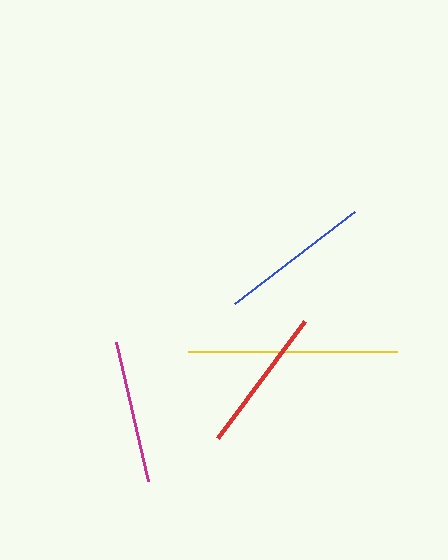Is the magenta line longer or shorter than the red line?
The red line is longer than the magenta line.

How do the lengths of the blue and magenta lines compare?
The blue and magenta lines are approximately the same length.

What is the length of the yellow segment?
The yellow segment is approximately 209 pixels long.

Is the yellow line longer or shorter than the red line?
The yellow line is longer than the red line.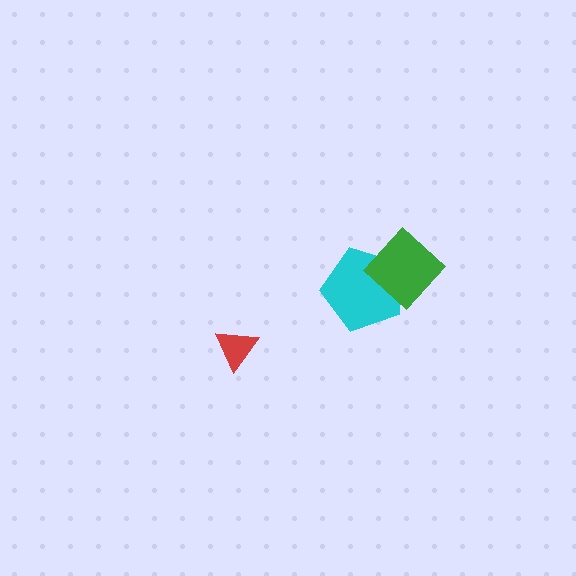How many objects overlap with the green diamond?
1 object overlaps with the green diamond.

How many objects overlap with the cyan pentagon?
1 object overlaps with the cyan pentagon.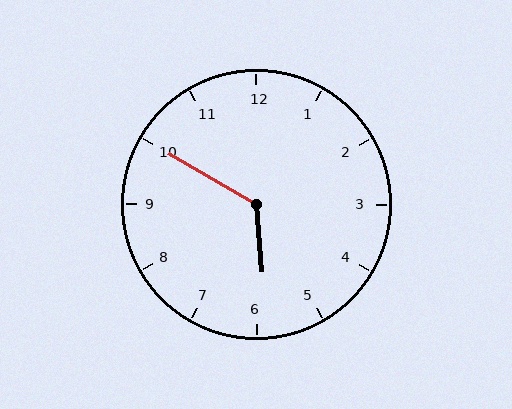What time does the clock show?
5:50.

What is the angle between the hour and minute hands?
Approximately 125 degrees.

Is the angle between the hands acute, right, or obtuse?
It is obtuse.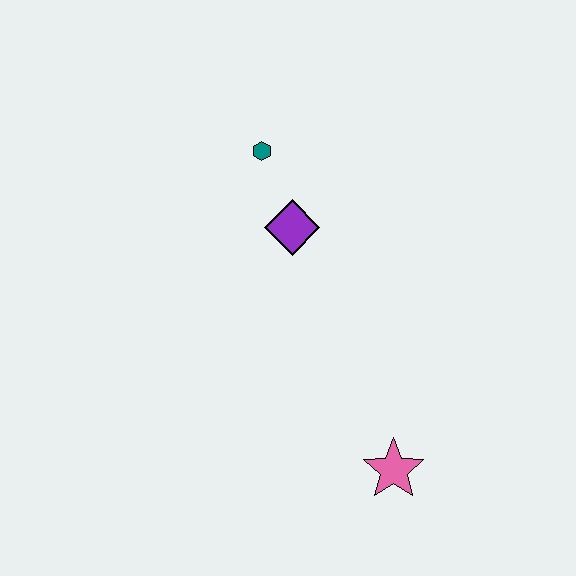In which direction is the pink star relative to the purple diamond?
The pink star is below the purple diamond.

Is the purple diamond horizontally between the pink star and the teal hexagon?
Yes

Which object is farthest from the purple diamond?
The pink star is farthest from the purple diamond.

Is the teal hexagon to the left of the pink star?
Yes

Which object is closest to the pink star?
The purple diamond is closest to the pink star.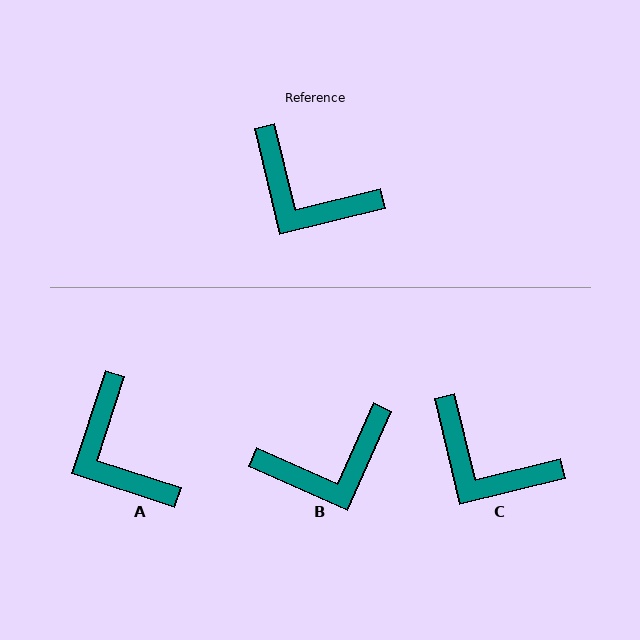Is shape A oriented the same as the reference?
No, it is off by about 32 degrees.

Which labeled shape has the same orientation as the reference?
C.